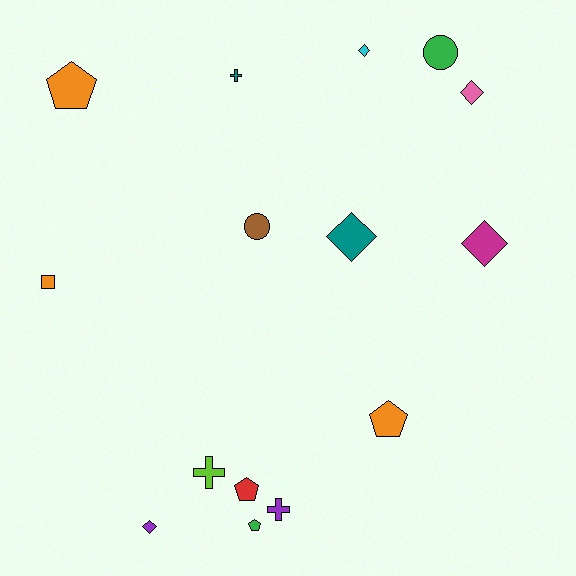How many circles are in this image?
There are 2 circles.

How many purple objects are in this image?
There are 2 purple objects.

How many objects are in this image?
There are 15 objects.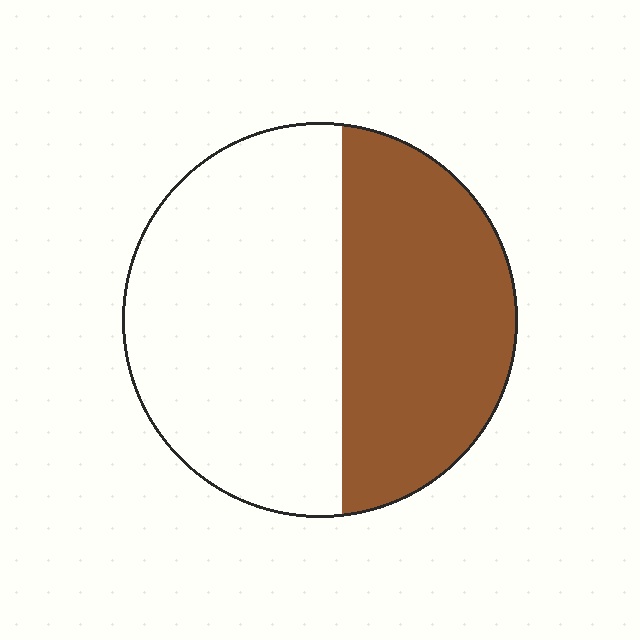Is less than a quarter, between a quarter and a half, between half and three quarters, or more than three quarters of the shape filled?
Between a quarter and a half.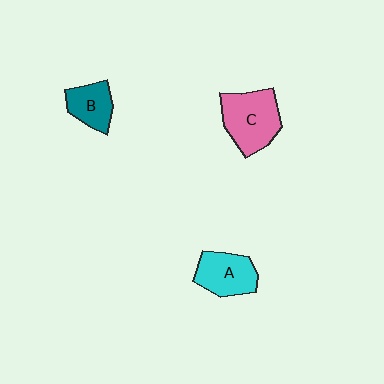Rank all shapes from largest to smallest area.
From largest to smallest: C (pink), A (cyan), B (teal).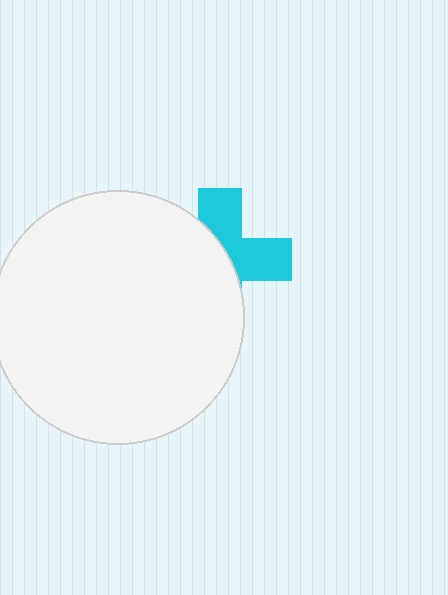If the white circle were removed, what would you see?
You would see the complete cyan cross.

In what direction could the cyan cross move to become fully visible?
The cyan cross could move right. That would shift it out from behind the white circle entirely.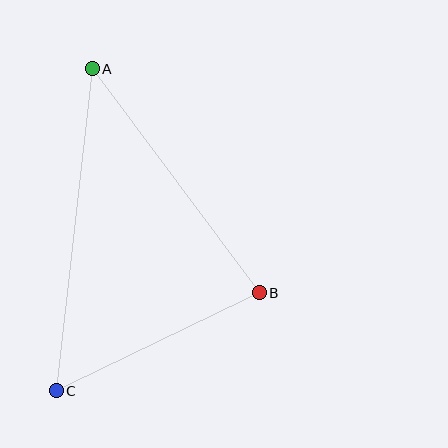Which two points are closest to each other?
Points B and C are closest to each other.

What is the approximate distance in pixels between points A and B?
The distance between A and B is approximately 279 pixels.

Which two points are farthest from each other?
Points A and C are farthest from each other.